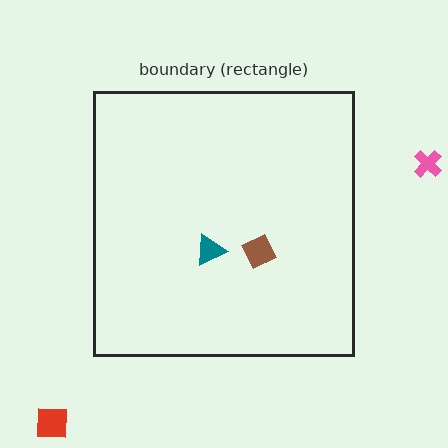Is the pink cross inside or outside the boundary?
Outside.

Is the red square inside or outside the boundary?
Outside.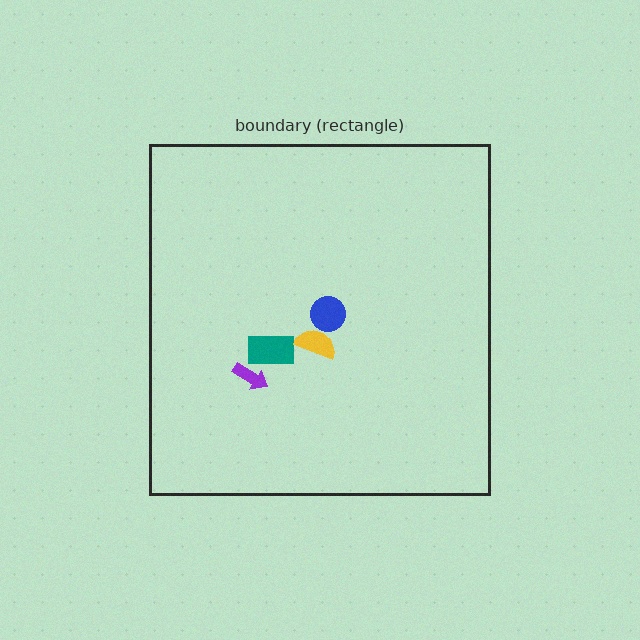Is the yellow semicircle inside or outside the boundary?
Inside.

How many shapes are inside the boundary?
4 inside, 0 outside.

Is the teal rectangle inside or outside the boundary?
Inside.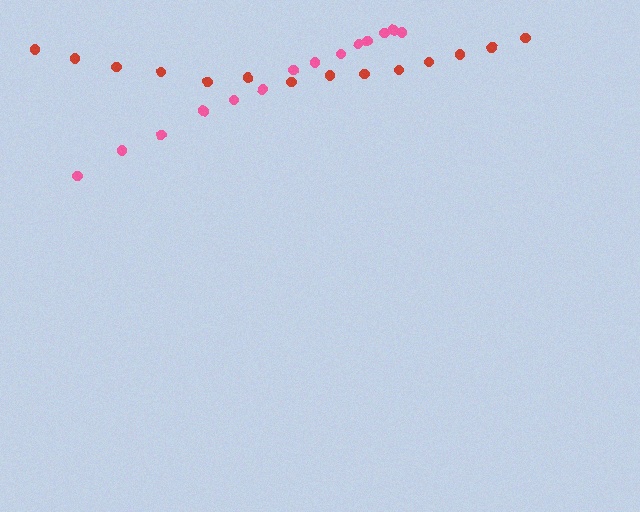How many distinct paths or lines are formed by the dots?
There are 2 distinct paths.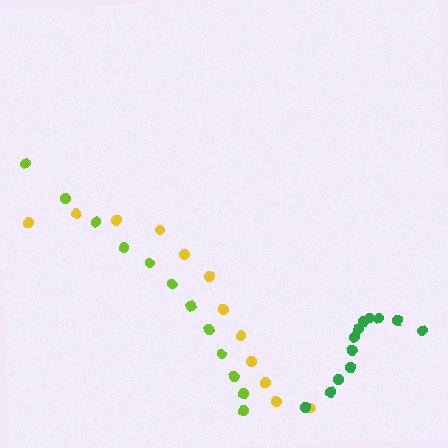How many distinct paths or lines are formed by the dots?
There are 3 distinct paths.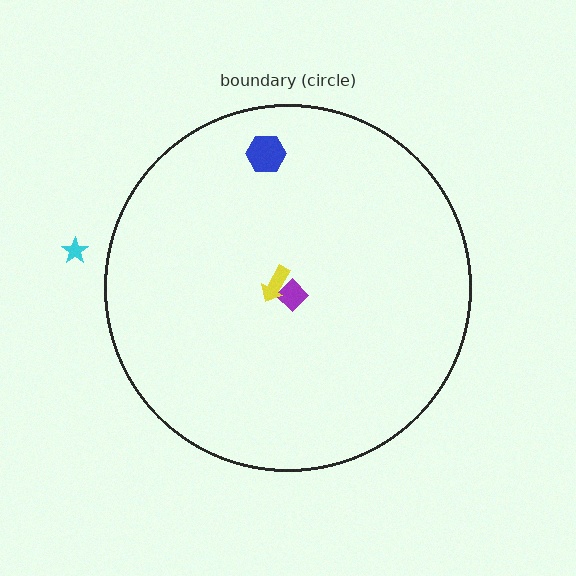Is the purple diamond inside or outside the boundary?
Inside.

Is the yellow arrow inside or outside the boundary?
Inside.